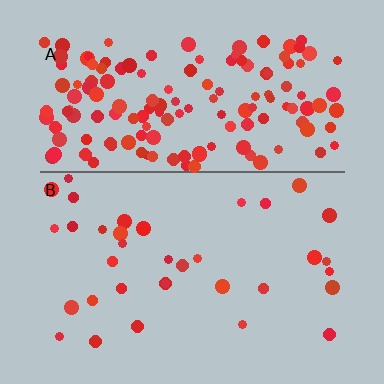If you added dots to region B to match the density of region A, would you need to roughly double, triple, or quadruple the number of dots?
Approximately quadruple.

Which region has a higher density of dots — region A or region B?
A (the top).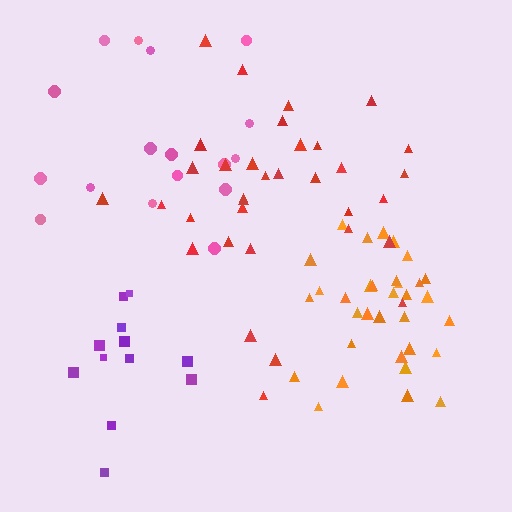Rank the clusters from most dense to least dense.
orange, red, pink, purple.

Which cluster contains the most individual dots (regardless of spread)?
Red (34).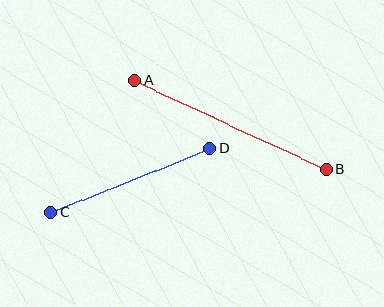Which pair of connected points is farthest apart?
Points A and B are farthest apart.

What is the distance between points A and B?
The distance is approximately 211 pixels.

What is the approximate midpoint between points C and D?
The midpoint is at approximately (130, 180) pixels.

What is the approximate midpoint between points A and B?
The midpoint is at approximately (230, 125) pixels.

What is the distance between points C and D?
The distance is approximately 171 pixels.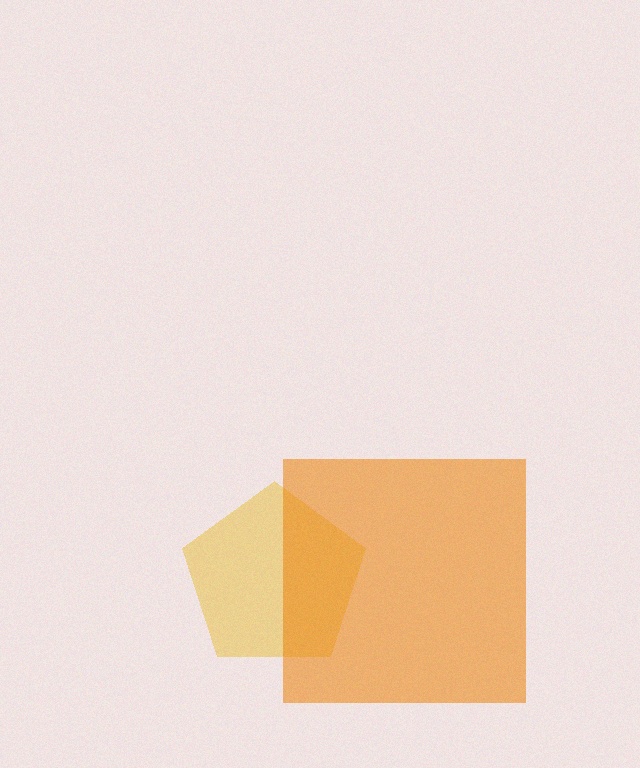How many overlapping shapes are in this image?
There are 2 overlapping shapes in the image.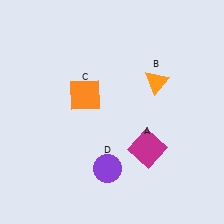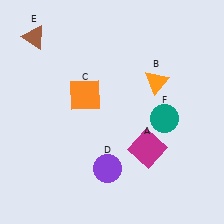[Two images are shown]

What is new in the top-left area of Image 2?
A brown triangle (E) was added in the top-left area of Image 2.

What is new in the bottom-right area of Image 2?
A teal circle (F) was added in the bottom-right area of Image 2.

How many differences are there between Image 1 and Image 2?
There are 2 differences between the two images.